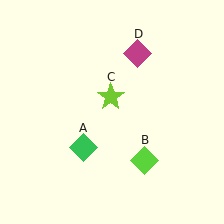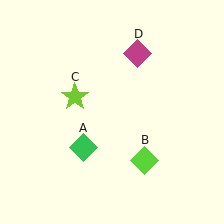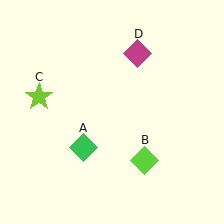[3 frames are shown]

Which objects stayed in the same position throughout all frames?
Green diamond (object A) and lime diamond (object B) and magenta diamond (object D) remained stationary.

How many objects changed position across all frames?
1 object changed position: lime star (object C).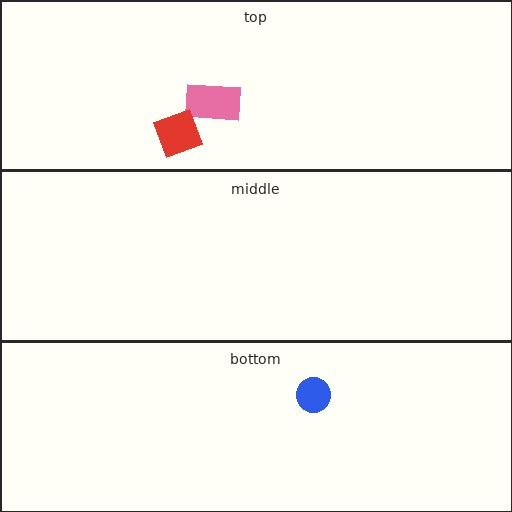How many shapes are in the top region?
2.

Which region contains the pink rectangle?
The top region.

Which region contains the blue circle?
The bottom region.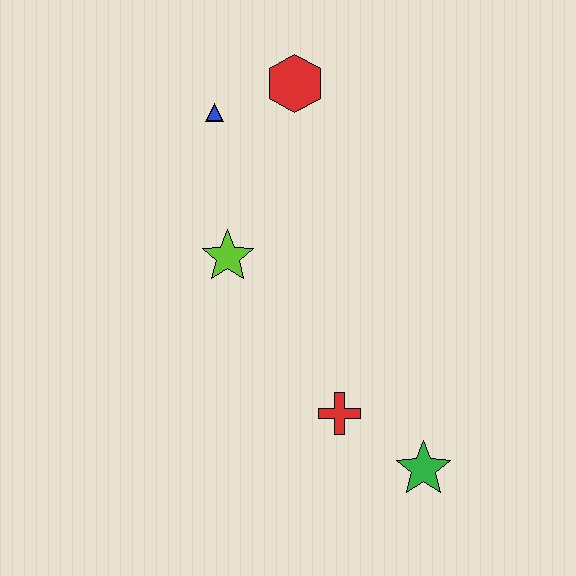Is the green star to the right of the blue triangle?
Yes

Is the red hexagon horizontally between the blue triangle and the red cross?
Yes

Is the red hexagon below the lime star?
No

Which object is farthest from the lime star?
The green star is farthest from the lime star.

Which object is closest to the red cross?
The green star is closest to the red cross.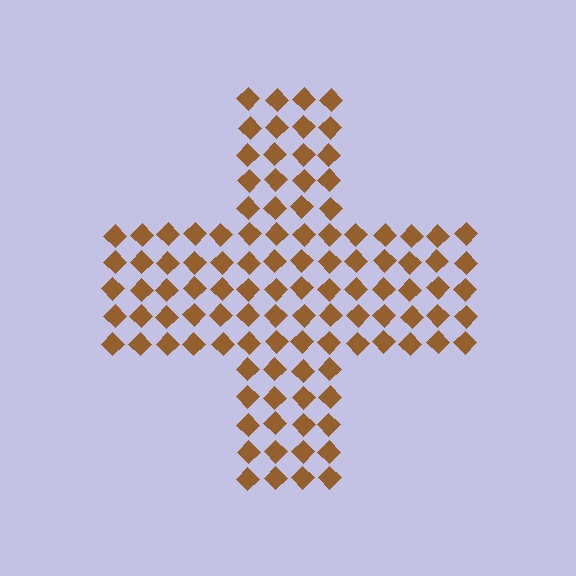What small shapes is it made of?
It is made of small diamonds.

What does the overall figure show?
The overall figure shows a cross.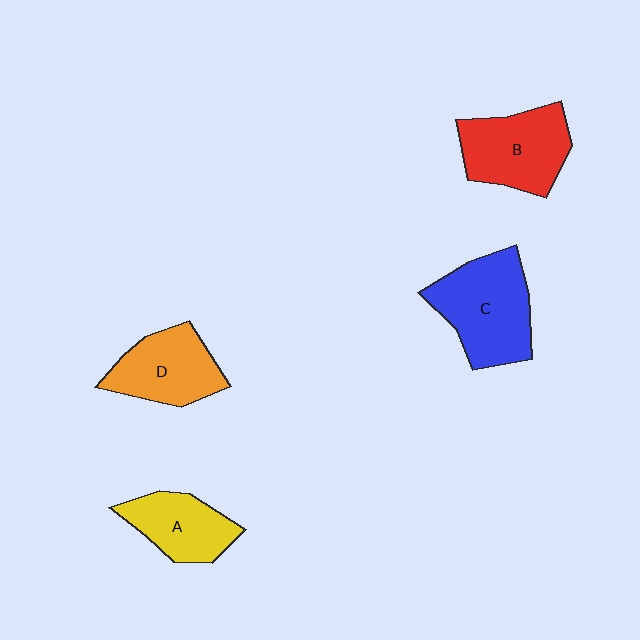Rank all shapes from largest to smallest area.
From largest to smallest: C (blue), B (red), D (orange), A (yellow).